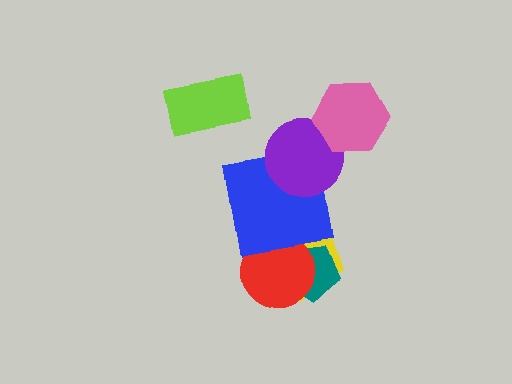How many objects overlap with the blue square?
3 objects overlap with the blue square.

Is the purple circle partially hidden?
Yes, it is partially covered by another shape.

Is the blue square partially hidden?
Yes, it is partially covered by another shape.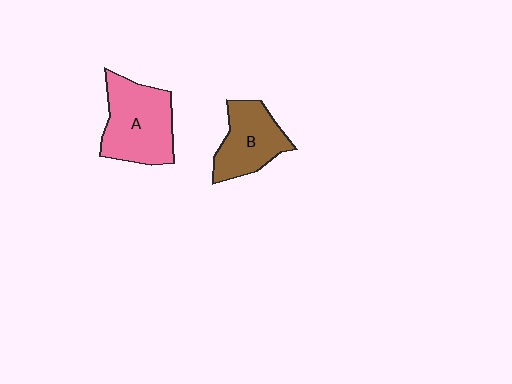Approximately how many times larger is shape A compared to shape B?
Approximately 1.3 times.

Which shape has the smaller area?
Shape B (brown).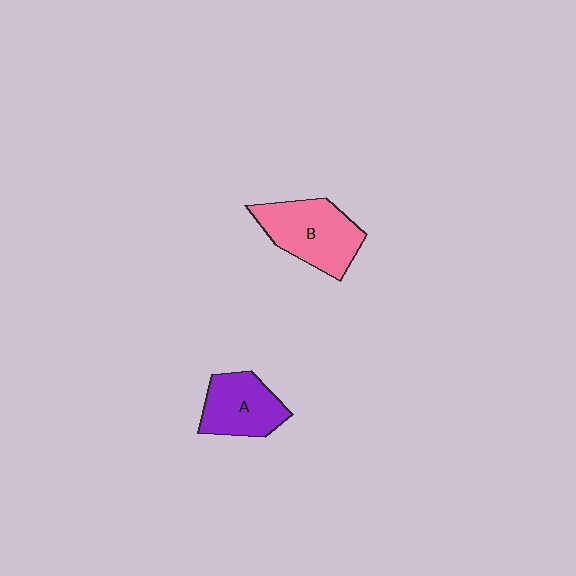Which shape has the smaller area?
Shape A (purple).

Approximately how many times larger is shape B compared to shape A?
Approximately 1.2 times.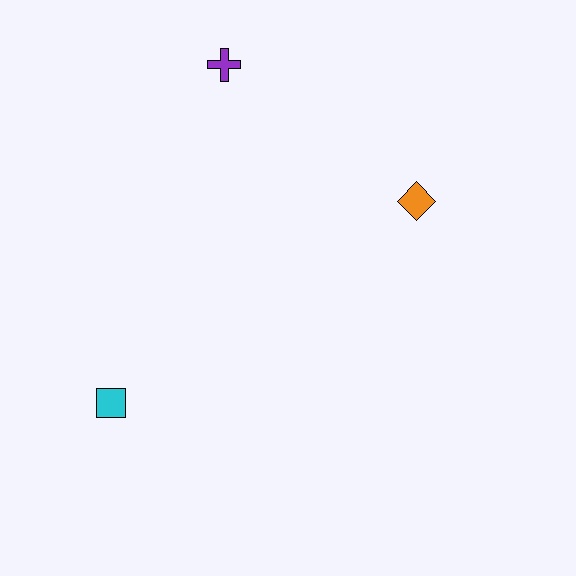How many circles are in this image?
There are no circles.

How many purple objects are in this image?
There is 1 purple object.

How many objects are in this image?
There are 3 objects.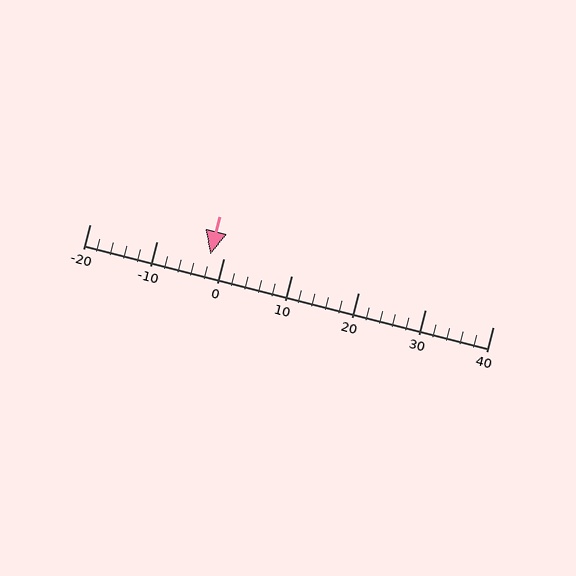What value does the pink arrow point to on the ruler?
The pink arrow points to approximately -2.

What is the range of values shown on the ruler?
The ruler shows values from -20 to 40.